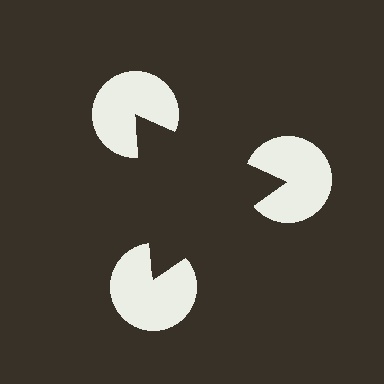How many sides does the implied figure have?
3 sides.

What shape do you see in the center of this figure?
An illusory triangle — its edges are inferred from the aligned wedge cuts in the pac-man discs, not physically drawn.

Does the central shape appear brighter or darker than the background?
It typically appears slightly darker than the background, even though no actual brightness change is drawn.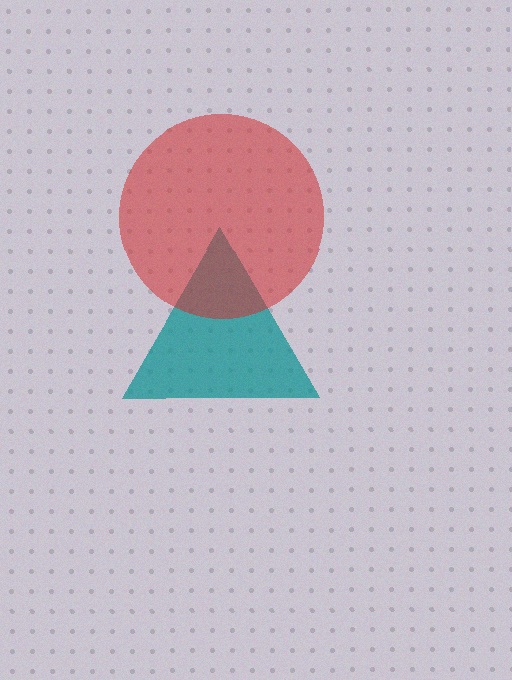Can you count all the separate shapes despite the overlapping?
Yes, there are 2 separate shapes.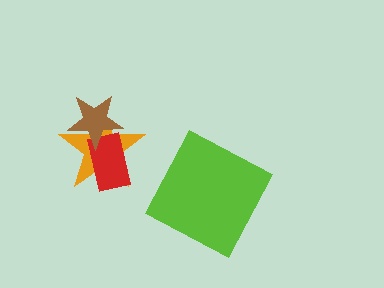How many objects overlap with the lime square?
0 objects overlap with the lime square.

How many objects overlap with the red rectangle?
2 objects overlap with the red rectangle.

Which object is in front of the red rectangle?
The brown star is in front of the red rectangle.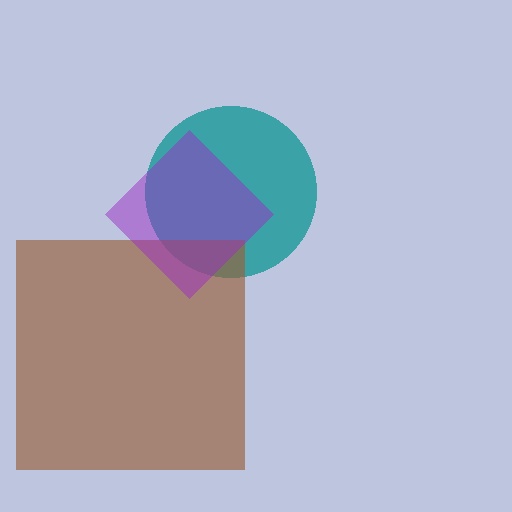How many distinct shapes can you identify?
There are 3 distinct shapes: a teal circle, a brown square, a purple diamond.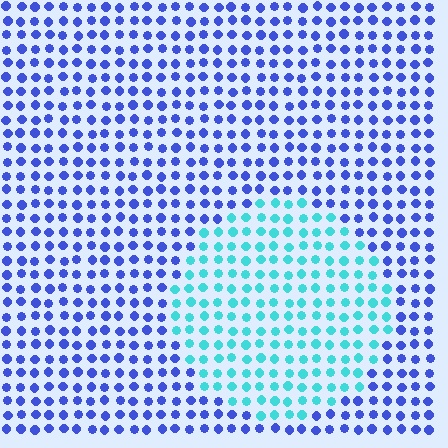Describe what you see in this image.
The image is filled with small blue elements in a uniform arrangement. A circle-shaped region is visible where the elements are tinted to a slightly different hue, forming a subtle color boundary.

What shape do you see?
I see a circle.